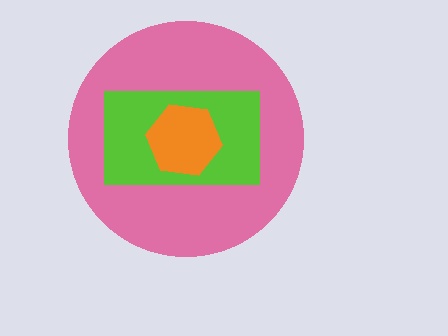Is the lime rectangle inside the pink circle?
Yes.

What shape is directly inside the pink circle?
The lime rectangle.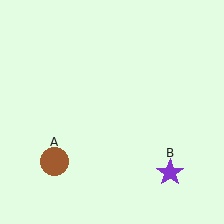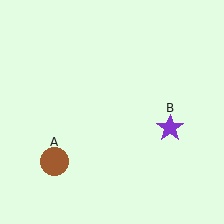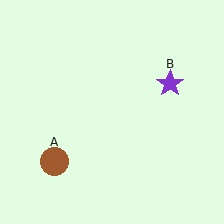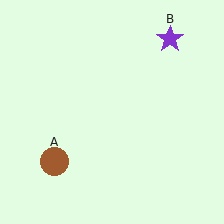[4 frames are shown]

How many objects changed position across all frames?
1 object changed position: purple star (object B).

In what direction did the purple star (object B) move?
The purple star (object B) moved up.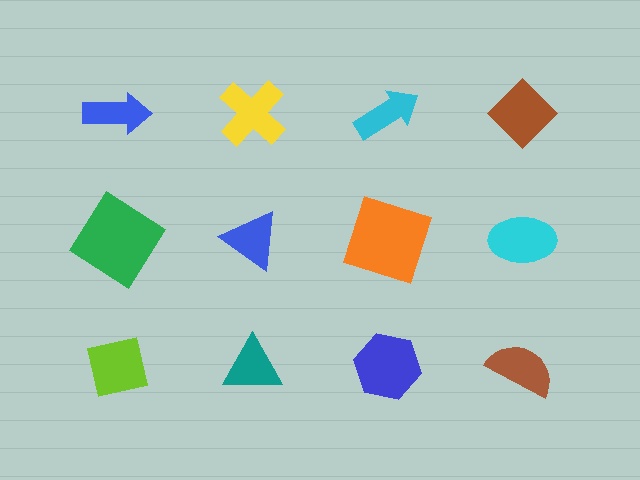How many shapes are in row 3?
4 shapes.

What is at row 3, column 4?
A brown semicircle.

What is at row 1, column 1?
A blue arrow.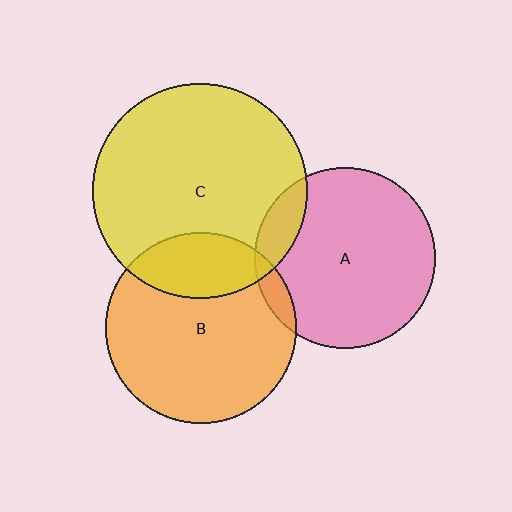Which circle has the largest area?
Circle C (yellow).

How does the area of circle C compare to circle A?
Approximately 1.4 times.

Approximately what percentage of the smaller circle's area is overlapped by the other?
Approximately 5%.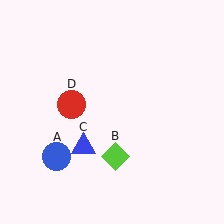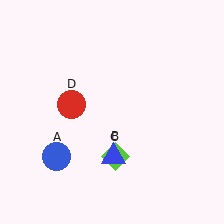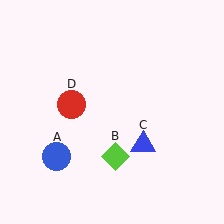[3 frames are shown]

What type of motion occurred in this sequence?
The blue triangle (object C) rotated counterclockwise around the center of the scene.